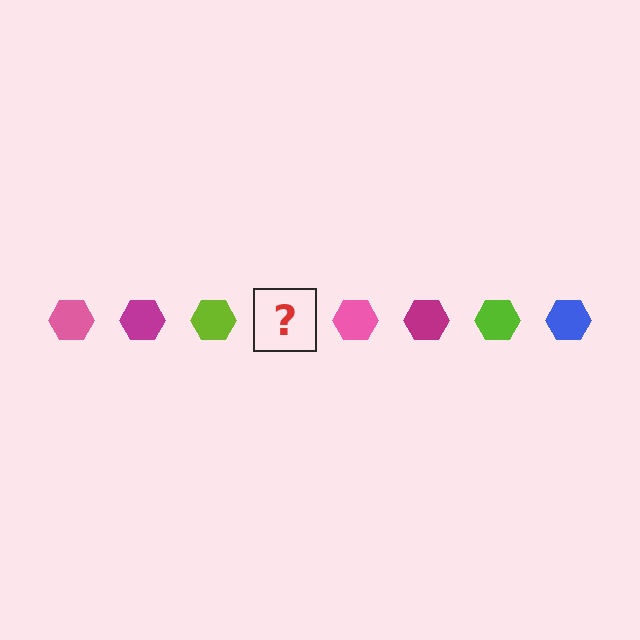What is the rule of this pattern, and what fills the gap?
The rule is that the pattern cycles through pink, magenta, lime, blue hexagons. The gap should be filled with a blue hexagon.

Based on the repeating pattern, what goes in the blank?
The blank should be a blue hexagon.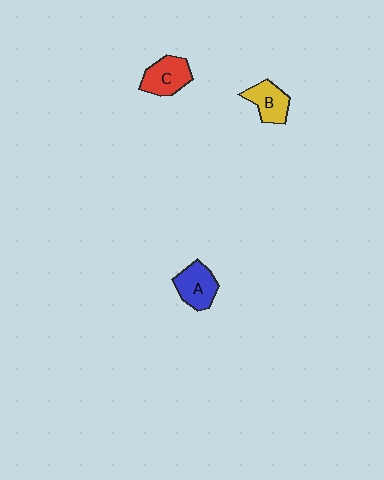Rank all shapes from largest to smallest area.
From largest to smallest: C (red), A (blue), B (yellow).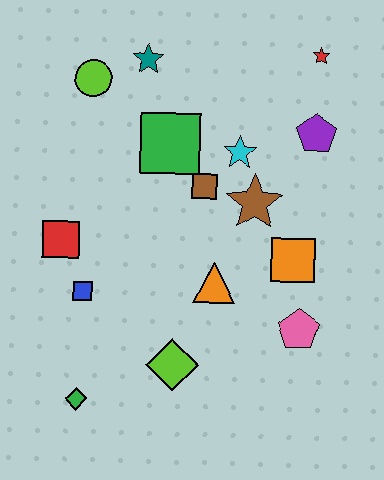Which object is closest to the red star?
The purple pentagon is closest to the red star.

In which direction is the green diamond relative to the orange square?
The green diamond is to the left of the orange square.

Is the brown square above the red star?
No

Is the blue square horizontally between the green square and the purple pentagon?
No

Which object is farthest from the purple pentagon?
The green diamond is farthest from the purple pentagon.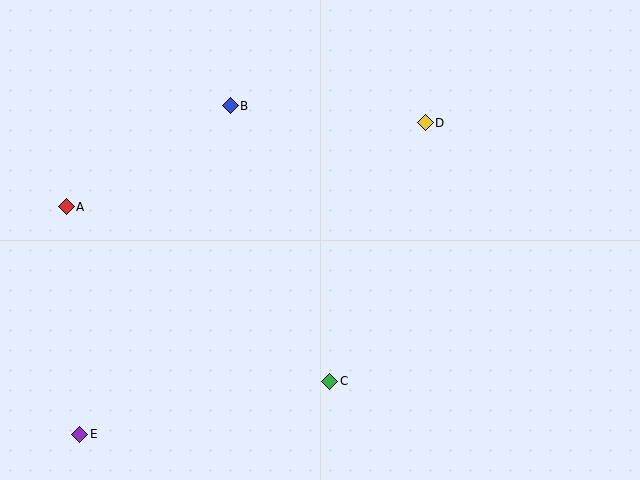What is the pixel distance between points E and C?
The distance between E and C is 255 pixels.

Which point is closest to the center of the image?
Point C at (330, 381) is closest to the center.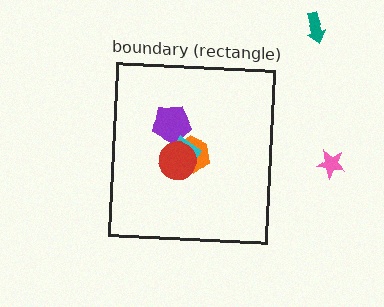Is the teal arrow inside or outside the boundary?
Outside.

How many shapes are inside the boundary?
4 inside, 2 outside.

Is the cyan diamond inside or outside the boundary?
Inside.